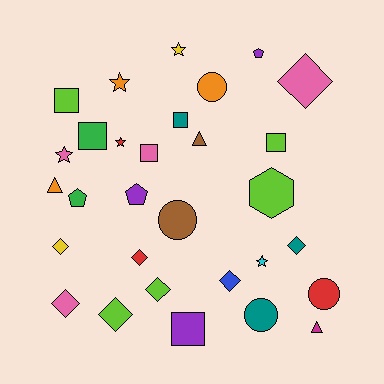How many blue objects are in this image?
There is 1 blue object.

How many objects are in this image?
There are 30 objects.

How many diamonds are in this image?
There are 8 diamonds.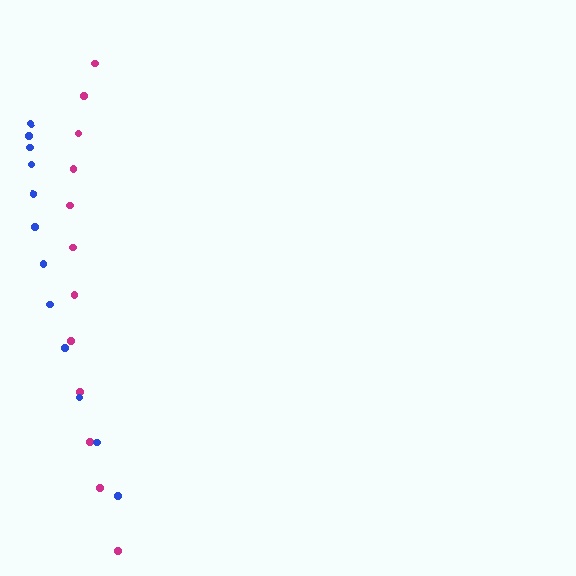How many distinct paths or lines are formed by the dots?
There are 2 distinct paths.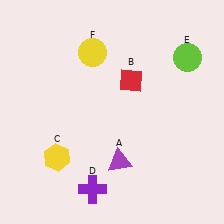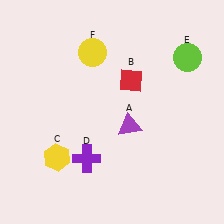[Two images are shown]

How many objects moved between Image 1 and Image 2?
2 objects moved between the two images.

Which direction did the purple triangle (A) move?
The purple triangle (A) moved up.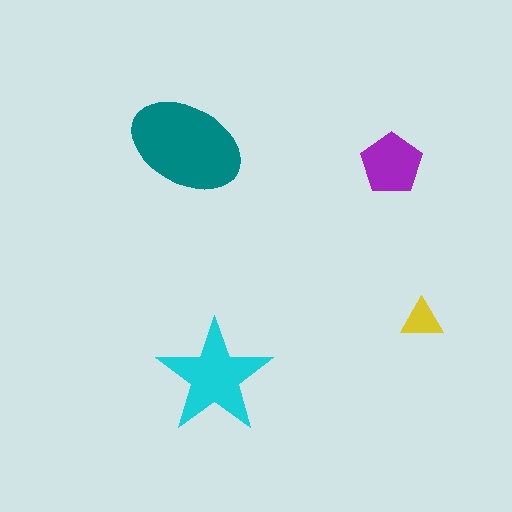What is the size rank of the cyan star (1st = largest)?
2nd.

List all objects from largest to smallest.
The teal ellipse, the cyan star, the purple pentagon, the yellow triangle.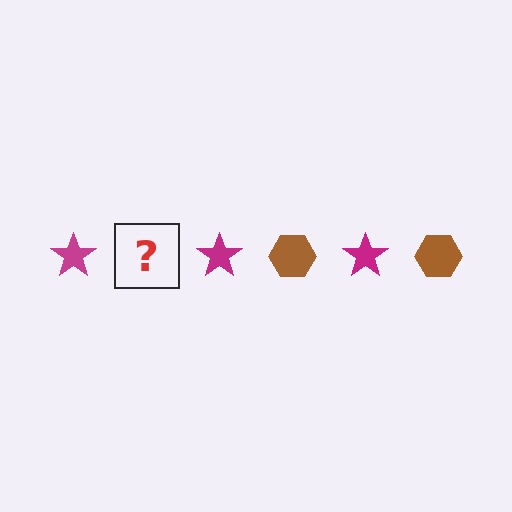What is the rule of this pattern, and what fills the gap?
The rule is that the pattern alternates between magenta star and brown hexagon. The gap should be filled with a brown hexagon.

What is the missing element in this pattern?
The missing element is a brown hexagon.